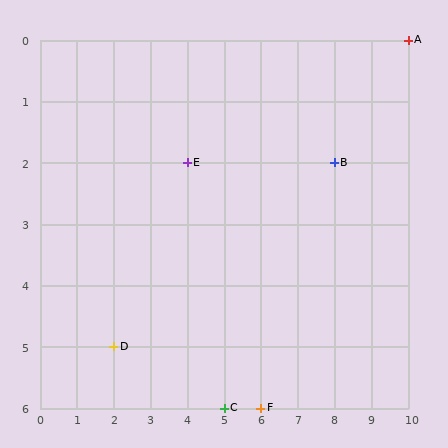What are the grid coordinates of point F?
Point F is at grid coordinates (6, 6).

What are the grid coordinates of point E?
Point E is at grid coordinates (4, 2).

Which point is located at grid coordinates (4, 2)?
Point E is at (4, 2).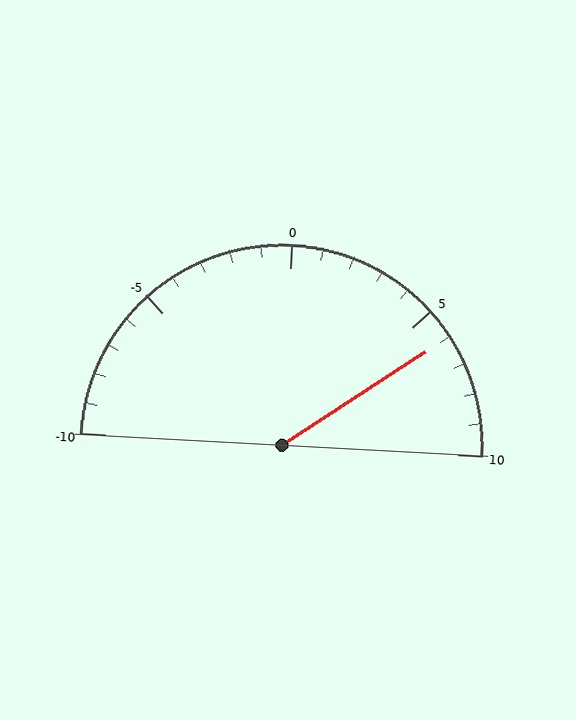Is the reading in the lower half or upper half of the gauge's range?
The reading is in the upper half of the range (-10 to 10).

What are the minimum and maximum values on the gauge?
The gauge ranges from -10 to 10.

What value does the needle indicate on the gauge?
The needle indicates approximately 6.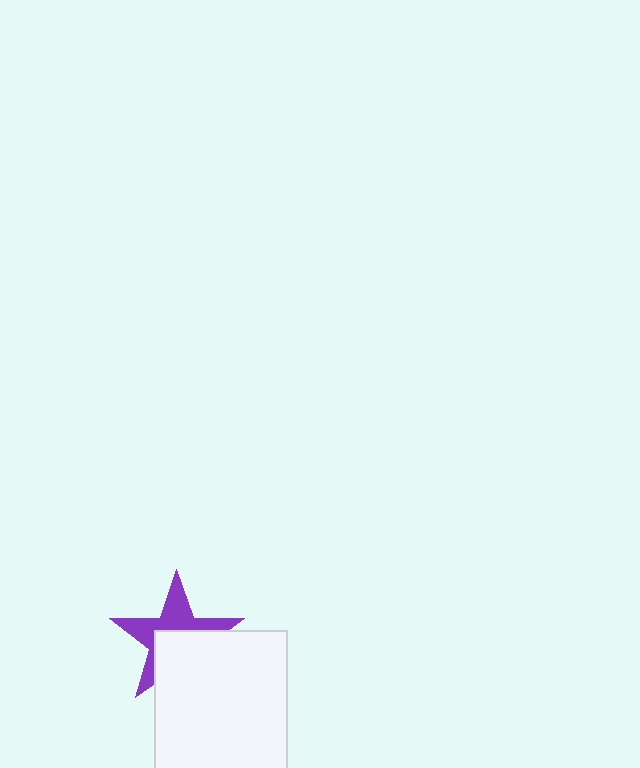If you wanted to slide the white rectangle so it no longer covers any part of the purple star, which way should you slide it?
Slide it down — that is the most direct way to separate the two shapes.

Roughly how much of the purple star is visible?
About half of it is visible (roughly 51%).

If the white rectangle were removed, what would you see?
You would see the complete purple star.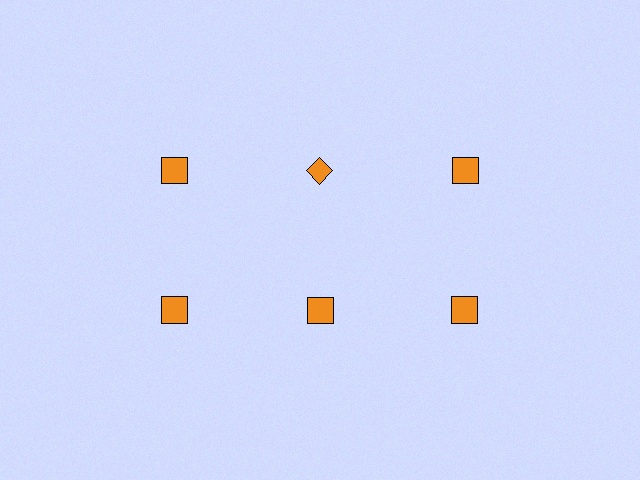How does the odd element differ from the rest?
It has a different shape: diamond instead of square.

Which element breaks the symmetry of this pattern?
The orange diamond in the top row, second from left column breaks the symmetry. All other shapes are orange squares.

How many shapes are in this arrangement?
There are 6 shapes arranged in a grid pattern.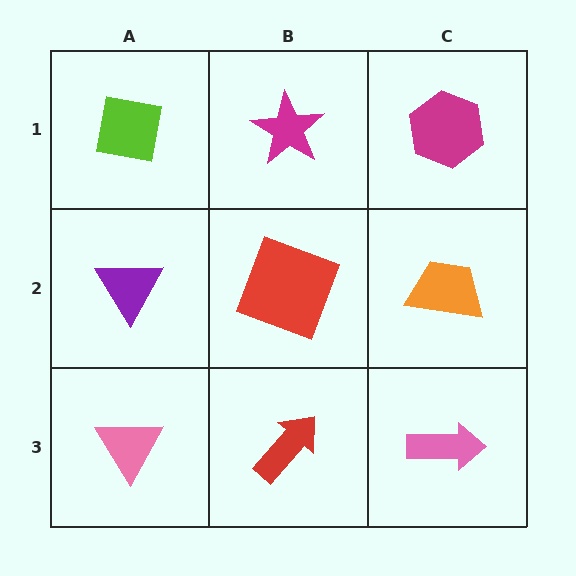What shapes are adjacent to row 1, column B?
A red square (row 2, column B), a lime square (row 1, column A), a magenta hexagon (row 1, column C).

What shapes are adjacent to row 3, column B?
A red square (row 2, column B), a pink triangle (row 3, column A), a pink arrow (row 3, column C).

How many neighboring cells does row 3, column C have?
2.